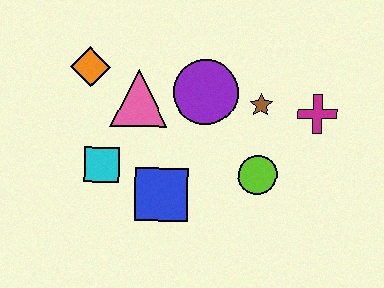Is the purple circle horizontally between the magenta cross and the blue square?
Yes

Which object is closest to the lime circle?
The brown star is closest to the lime circle.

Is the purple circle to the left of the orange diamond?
No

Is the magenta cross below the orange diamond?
Yes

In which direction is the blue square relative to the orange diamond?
The blue square is below the orange diamond.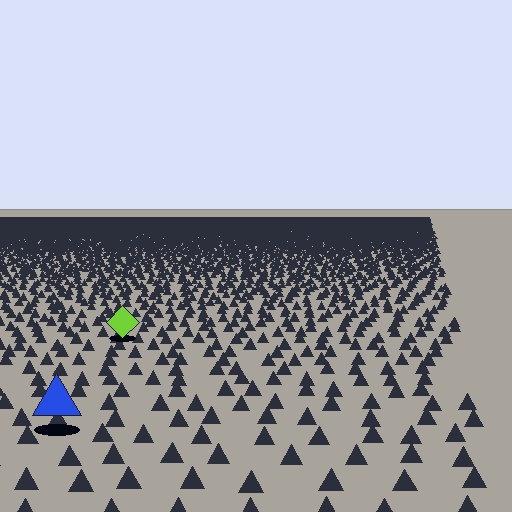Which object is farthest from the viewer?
The lime diamond is farthest from the viewer. It appears smaller and the ground texture around it is denser.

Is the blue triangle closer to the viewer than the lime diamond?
Yes. The blue triangle is closer — you can tell from the texture gradient: the ground texture is coarser near it.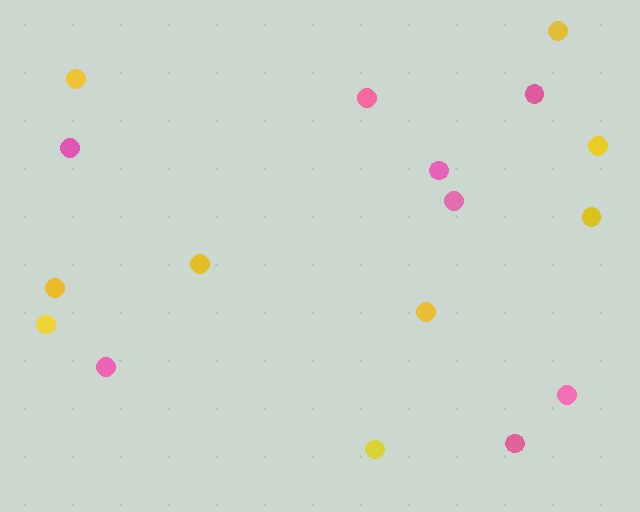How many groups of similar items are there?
There are 2 groups: one group of yellow circles (9) and one group of pink circles (8).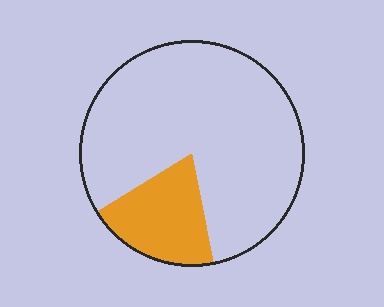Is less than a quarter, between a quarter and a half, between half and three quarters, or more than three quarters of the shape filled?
Less than a quarter.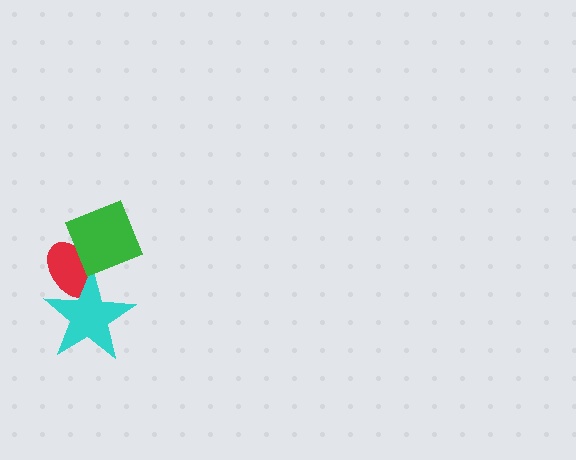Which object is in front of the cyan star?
The green diamond is in front of the cyan star.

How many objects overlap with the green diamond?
2 objects overlap with the green diamond.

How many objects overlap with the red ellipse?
2 objects overlap with the red ellipse.